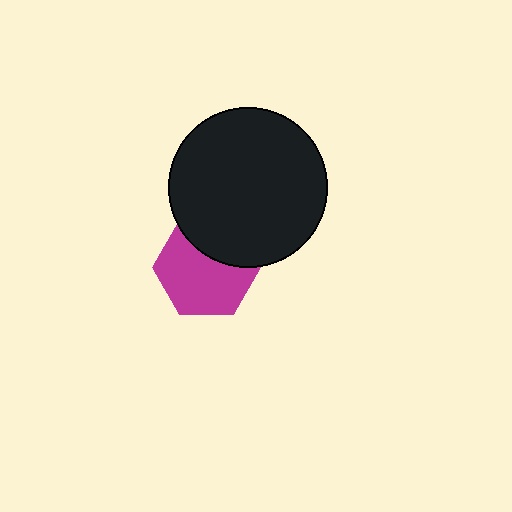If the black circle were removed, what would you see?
You would see the complete magenta hexagon.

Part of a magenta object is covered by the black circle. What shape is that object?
It is a hexagon.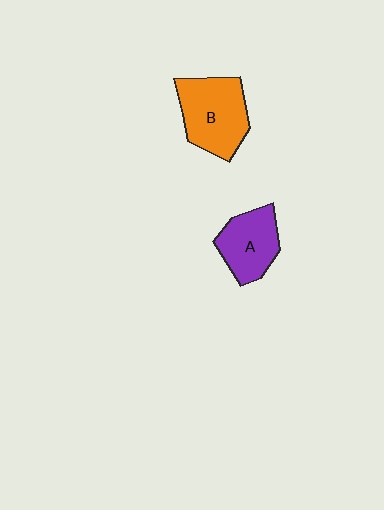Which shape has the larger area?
Shape B (orange).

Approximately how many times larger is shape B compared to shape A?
Approximately 1.3 times.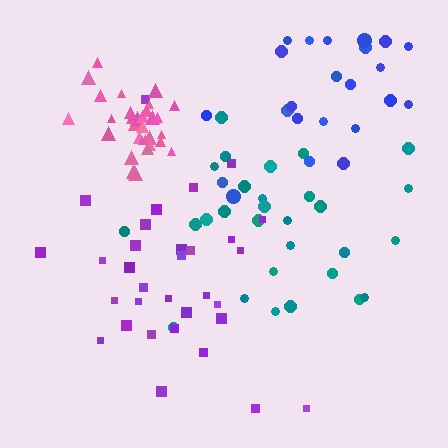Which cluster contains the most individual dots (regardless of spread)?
Purple (32).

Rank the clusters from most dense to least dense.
pink, teal, purple, blue.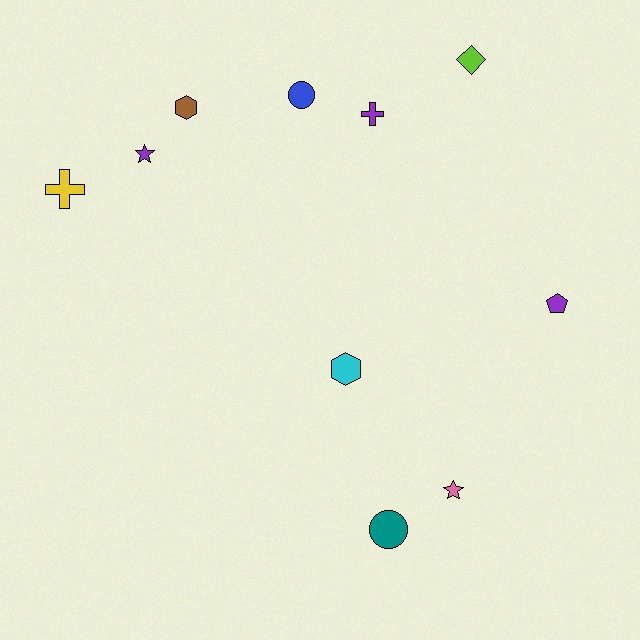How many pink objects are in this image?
There is 1 pink object.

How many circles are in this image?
There are 2 circles.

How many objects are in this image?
There are 10 objects.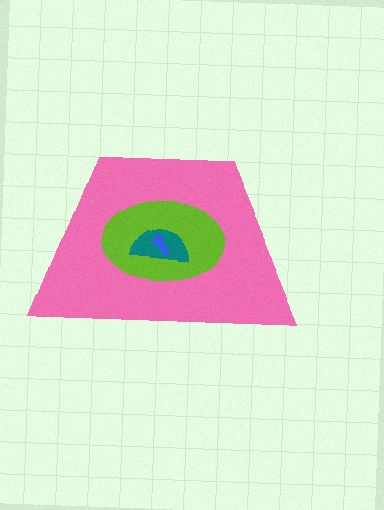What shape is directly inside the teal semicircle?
The blue arrow.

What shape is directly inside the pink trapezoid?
The lime ellipse.